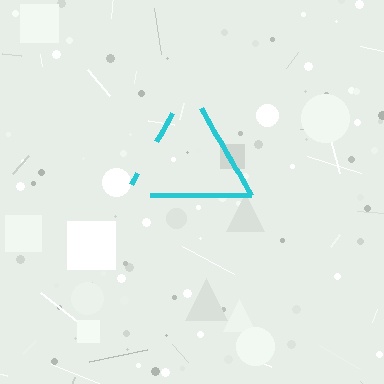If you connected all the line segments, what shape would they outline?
They would outline a triangle.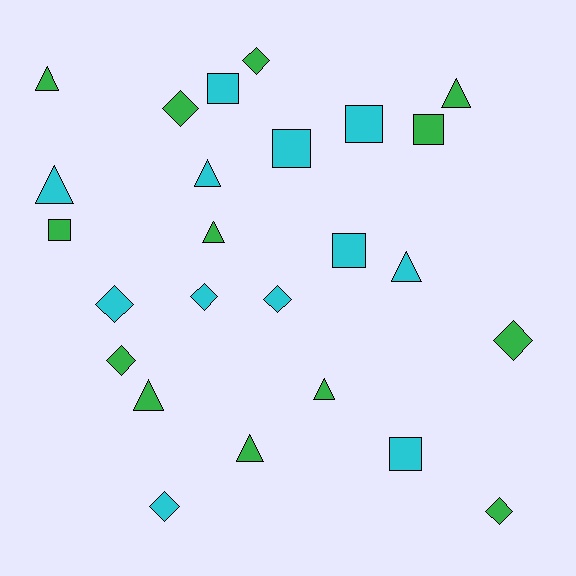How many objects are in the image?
There are 25 objects.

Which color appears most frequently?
Green, with 13 objects.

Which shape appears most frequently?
Diamond, with 9 objects.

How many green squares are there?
There are 2 green squares.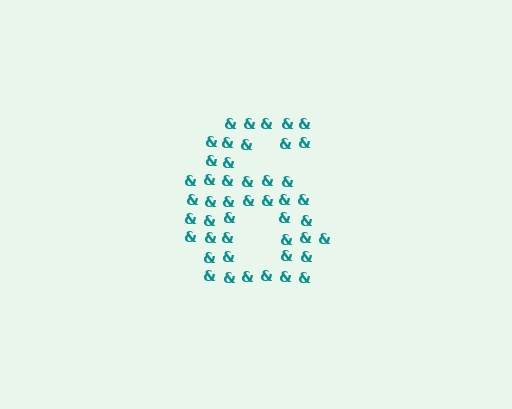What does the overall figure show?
The overall figure shows the digit 6.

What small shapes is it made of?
It is made of small ampersands.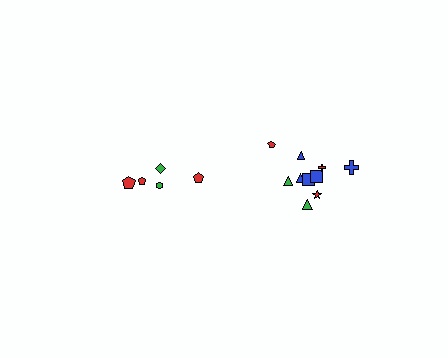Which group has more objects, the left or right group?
The right group.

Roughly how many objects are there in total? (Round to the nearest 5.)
Roughly 15 objects in total.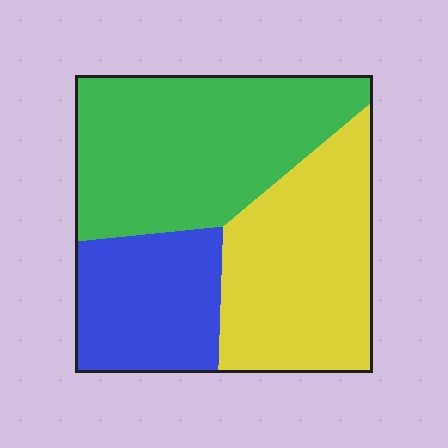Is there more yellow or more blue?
Yellow.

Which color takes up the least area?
Blue, at roughly 25%.